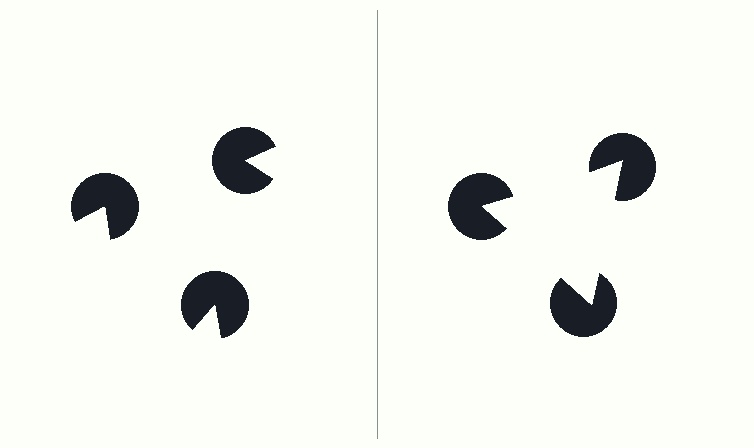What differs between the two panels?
The pac-man discs are positioned identically on both sides; only the wedge orientations differ. On the right they align to a triangle; on the left they are misaligned.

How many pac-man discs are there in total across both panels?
6 — 3 on each side.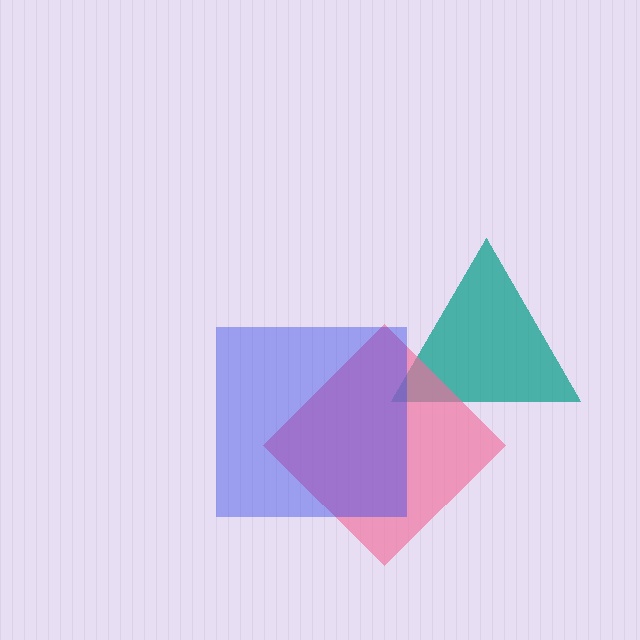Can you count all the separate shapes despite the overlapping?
Yes, there are 3 separate shapes.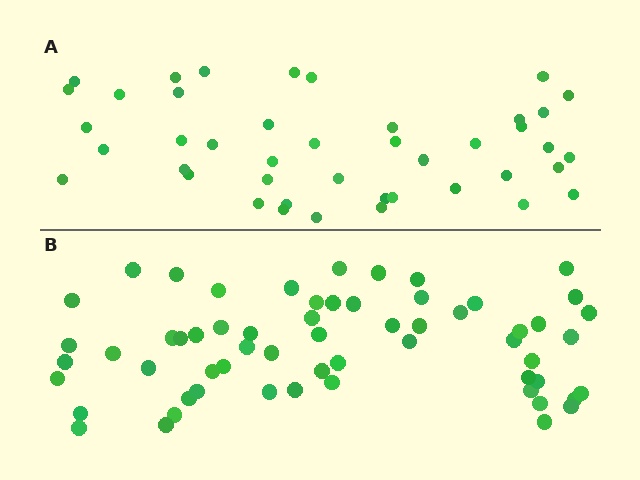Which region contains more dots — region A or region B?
Region B (the bottom region) has more dots.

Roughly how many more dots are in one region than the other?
Region B has approximately 15 more dots than region A.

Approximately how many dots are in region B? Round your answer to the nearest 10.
About 60 dots.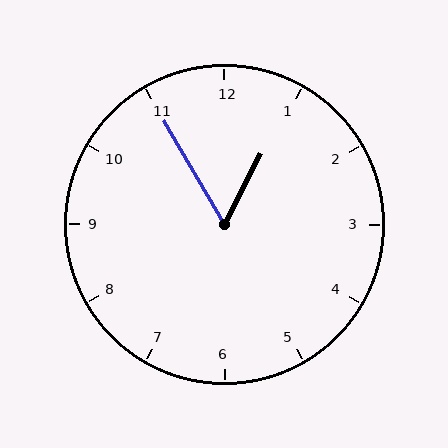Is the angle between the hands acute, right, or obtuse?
It is acute.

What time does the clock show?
12:55.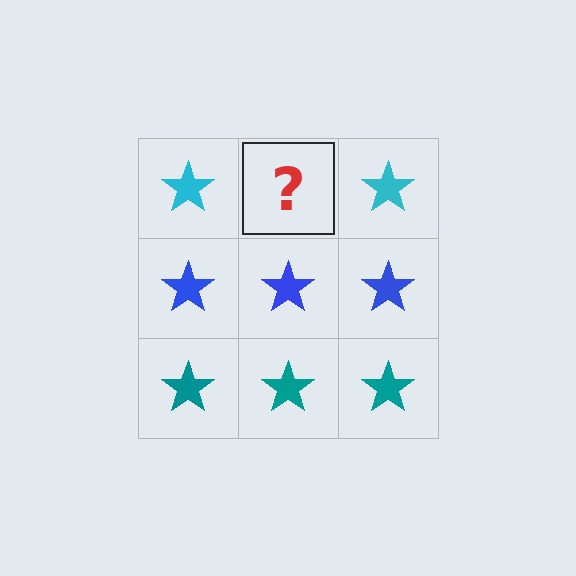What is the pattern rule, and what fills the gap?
The rule is that each row has a consistent color. The gap should be filled with a cyan star.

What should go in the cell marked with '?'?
The missing cell should contain a cyan star.